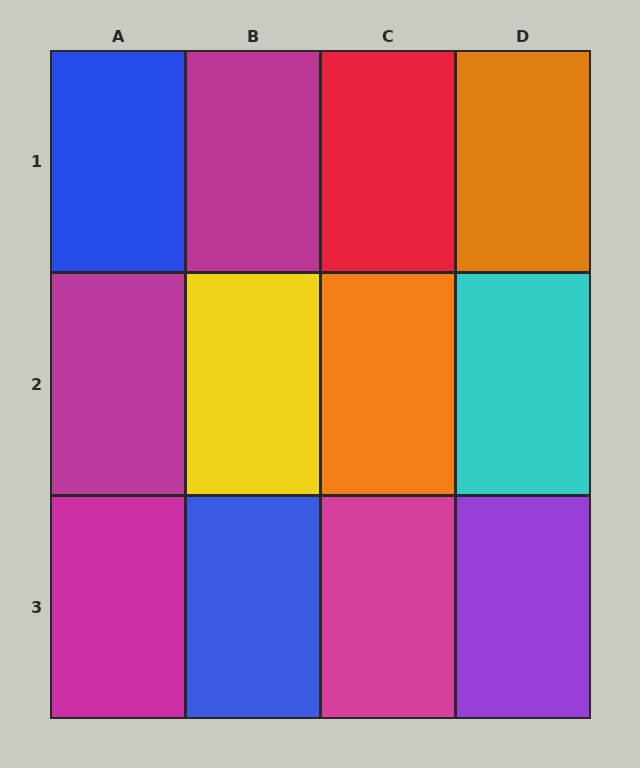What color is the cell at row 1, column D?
Orange.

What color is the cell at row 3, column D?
Purple.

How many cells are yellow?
1 cell is yellow.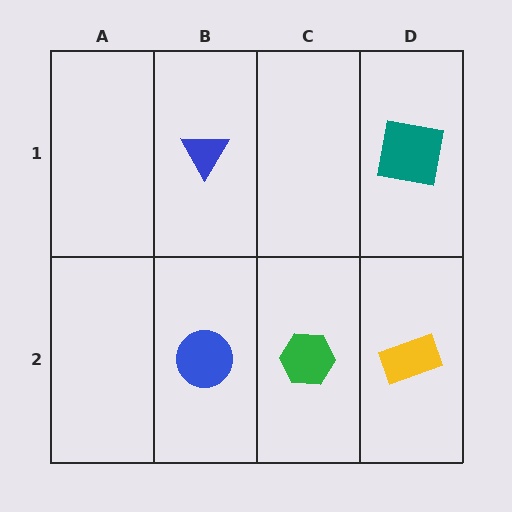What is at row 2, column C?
A green hexagon.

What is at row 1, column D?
A teal square.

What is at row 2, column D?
A yellow rectangle.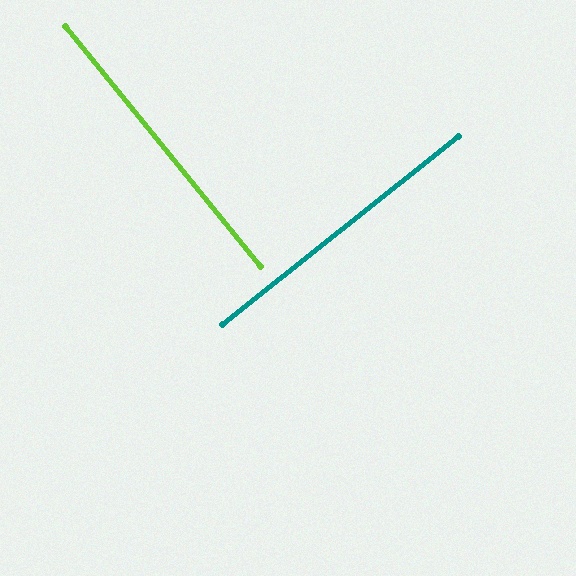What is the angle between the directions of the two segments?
Approximately 89 degrees.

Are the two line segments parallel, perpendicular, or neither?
Perpendicular — they meet at approximately 89°.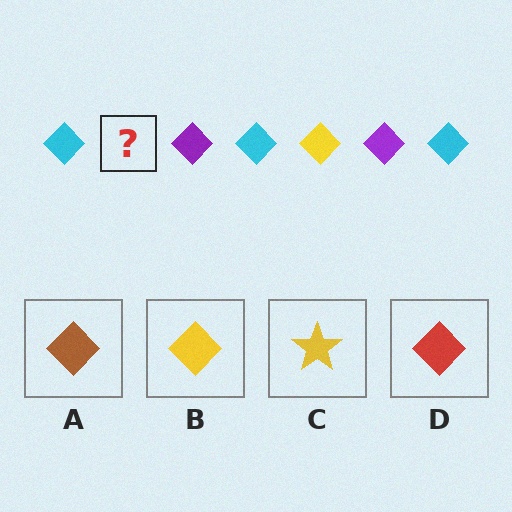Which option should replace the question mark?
Option B.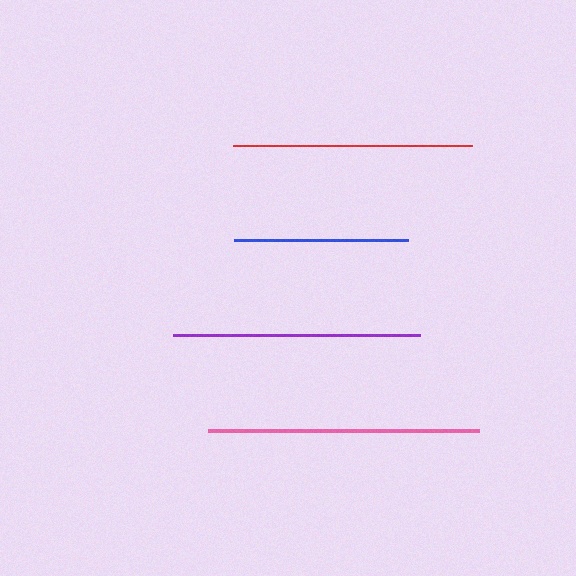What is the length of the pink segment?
The pink segment is approximately 271 pixels long.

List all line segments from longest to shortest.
From longest to shortest: pink, purple, red, blue.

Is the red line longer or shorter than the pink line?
The pink line is longer than the red line.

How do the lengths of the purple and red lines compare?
The purple and red lines are approximately the same length.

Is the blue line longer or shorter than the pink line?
The pink line is longer than the blue line.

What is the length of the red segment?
The red segment is approximately 239 pixels long.